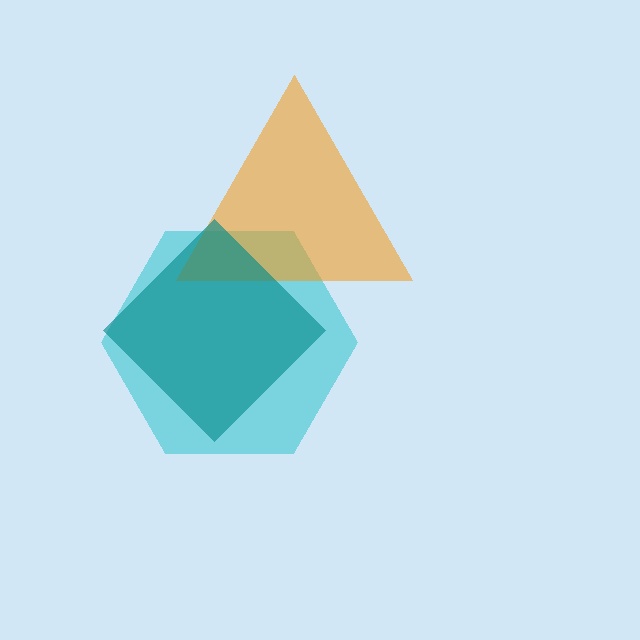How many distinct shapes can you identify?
There are 3 distinct shapes: a cyan hexagon, an orange triangle, a teal diamond.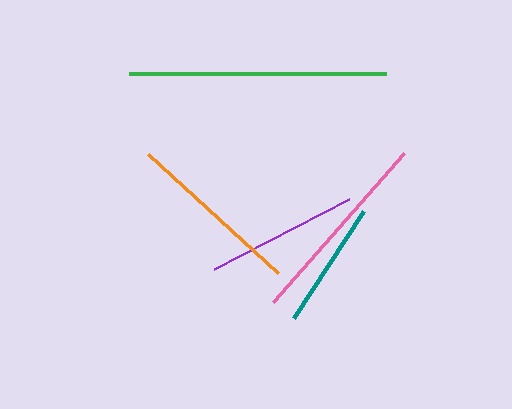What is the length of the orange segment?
The orange segment is approximately 176 pixels long.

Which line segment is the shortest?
The teal line is the shortest at approximately 128 pixels.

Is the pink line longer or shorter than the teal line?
The pink line is longer than the teal line.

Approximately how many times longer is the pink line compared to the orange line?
The pink line is approximately 1.1 times the length of the orange line.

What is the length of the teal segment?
The teal segment is approximately 128 pixels long.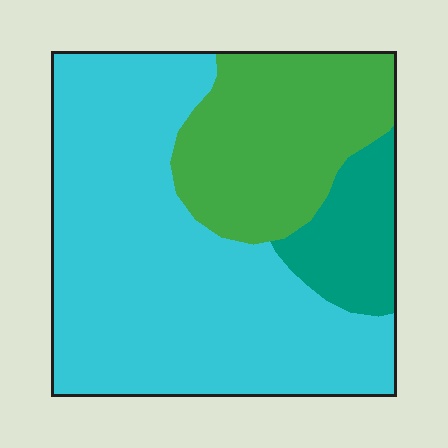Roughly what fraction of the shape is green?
Green takes up about one quarter (1/4) of the shape.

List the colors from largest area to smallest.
From largest to smallest: cyan, green, teal.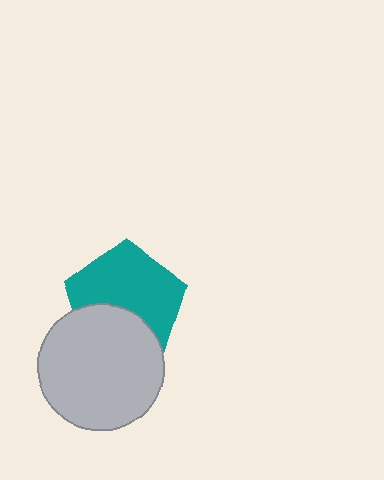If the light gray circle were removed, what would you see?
You would see the complete teal pentagon.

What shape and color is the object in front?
The object in front is a light gray circle.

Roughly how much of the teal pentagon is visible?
About half of it is visible (roughly 64%).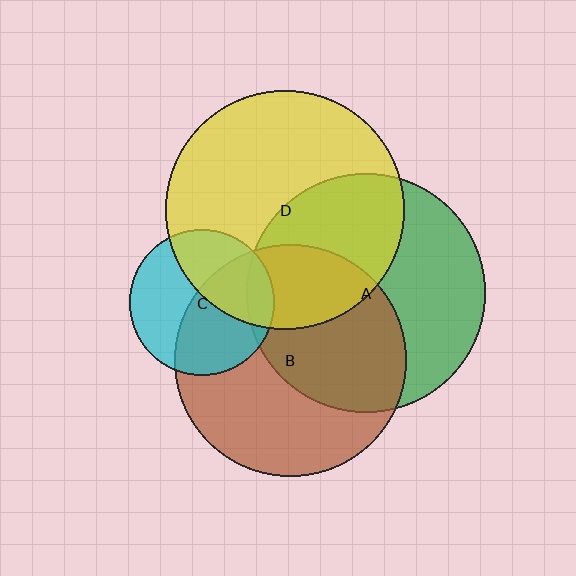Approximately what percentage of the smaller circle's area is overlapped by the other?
Approximately 40%.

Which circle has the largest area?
Circle A (green).